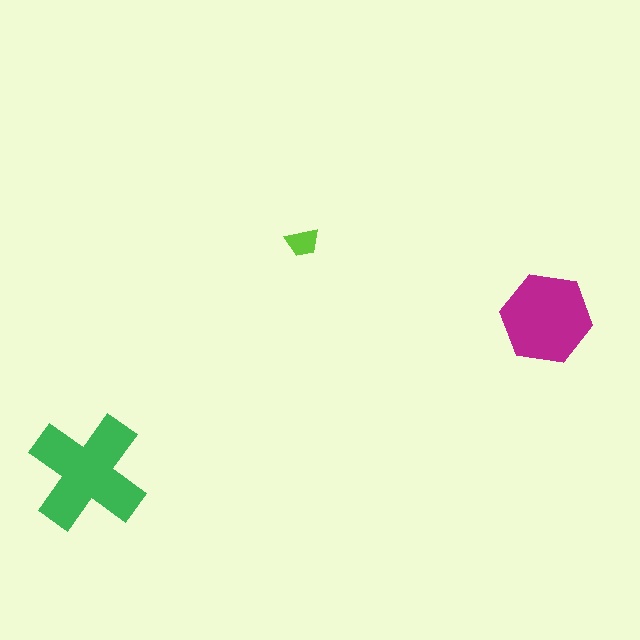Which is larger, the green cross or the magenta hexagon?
The green cross.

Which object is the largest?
The green cross.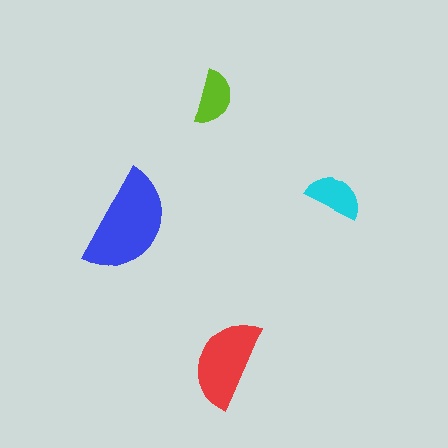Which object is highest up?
The lime semicircle is topmost.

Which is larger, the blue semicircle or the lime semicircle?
The blue one.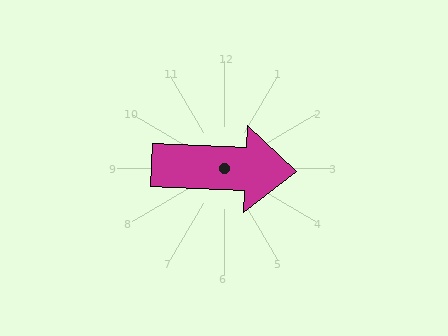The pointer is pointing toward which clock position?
Roughly 3 o'clock.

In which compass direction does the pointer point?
East.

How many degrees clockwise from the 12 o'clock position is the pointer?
Approximately 93 degrees.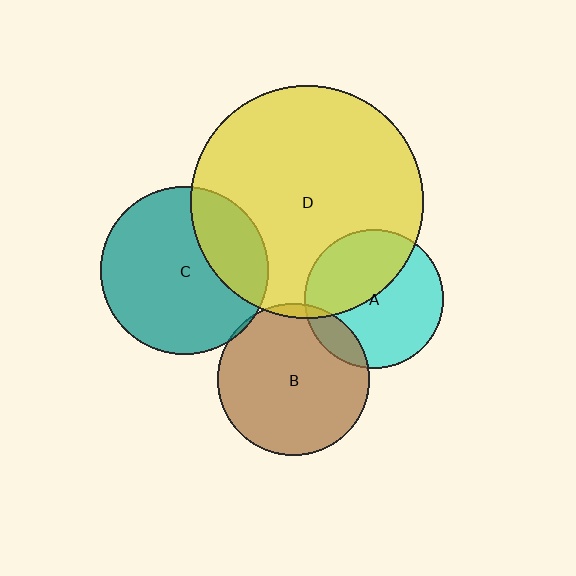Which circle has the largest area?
Circle D (yellow).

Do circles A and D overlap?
Yes.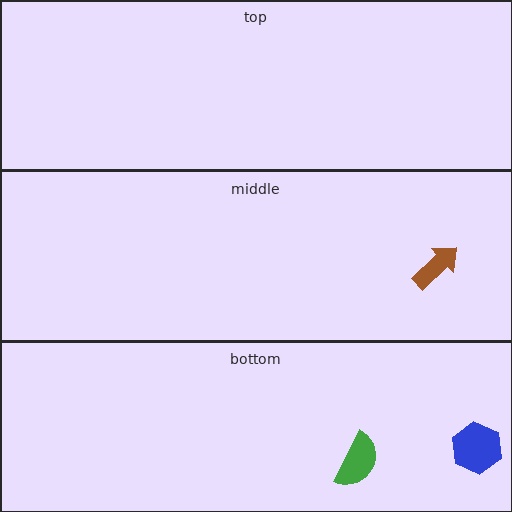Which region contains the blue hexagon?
The bottom region.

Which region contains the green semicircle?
The bottom region.